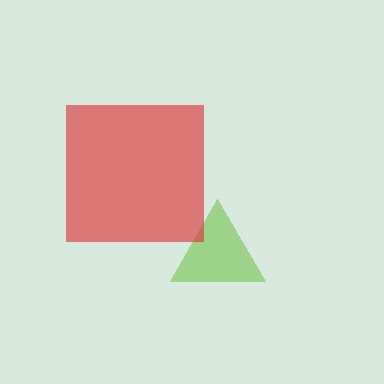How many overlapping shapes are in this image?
There are 2 overlapping shapes in the image.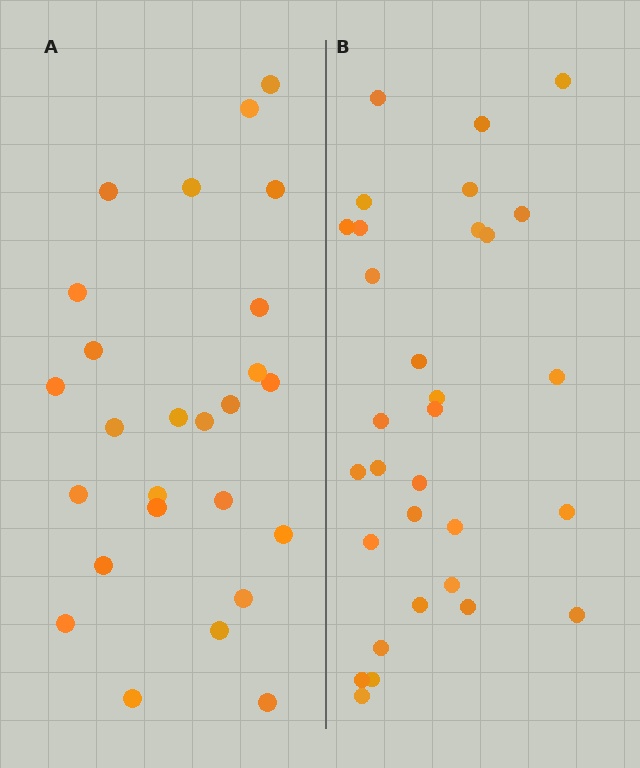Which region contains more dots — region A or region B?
Region B (the right region) has more dots.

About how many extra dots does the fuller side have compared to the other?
Region B has about 5 more dots than region A.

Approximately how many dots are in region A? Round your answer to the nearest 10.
About 30 dots. (The exact count is 26, which rounds to 30.)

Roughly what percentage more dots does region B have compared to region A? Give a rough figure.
About 20% more.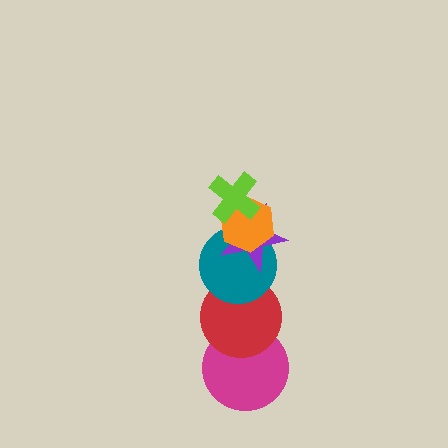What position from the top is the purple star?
The purple star is 3rd from the top.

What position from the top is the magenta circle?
The magenta circle is 6th from the top.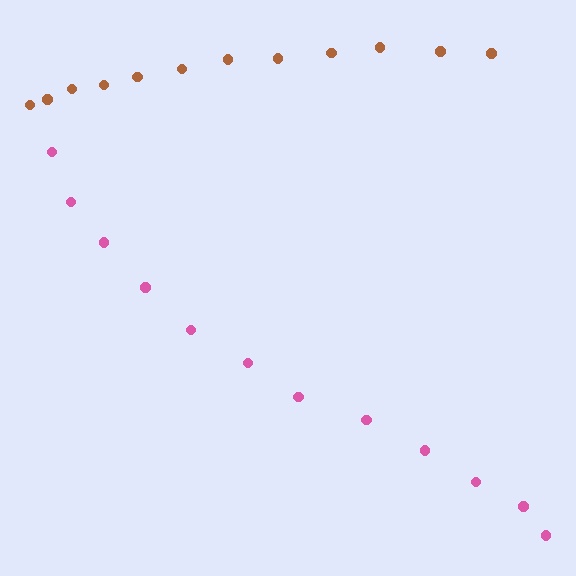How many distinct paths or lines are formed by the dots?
There are 2 distinct paths.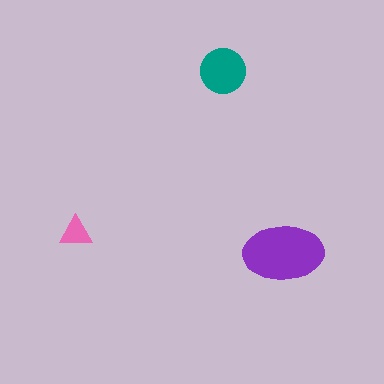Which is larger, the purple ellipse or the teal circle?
The purple ellipse.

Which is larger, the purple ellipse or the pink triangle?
The purple ellipse.